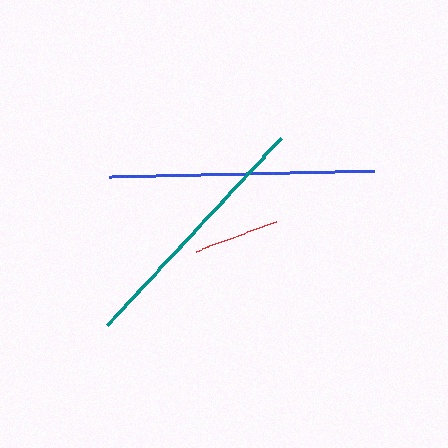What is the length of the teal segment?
The teal segment is approximately 255 pixels long.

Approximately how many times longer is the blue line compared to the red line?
The blue line is approximately 3.1 times the length of the red line.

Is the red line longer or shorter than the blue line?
The blue line is longer than the red line.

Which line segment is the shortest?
The red line is the shortest at approximately 85 pixels.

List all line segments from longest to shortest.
From longest to shortest: blue, teal, red.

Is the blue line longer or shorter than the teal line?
The blue line is longer than the teal line.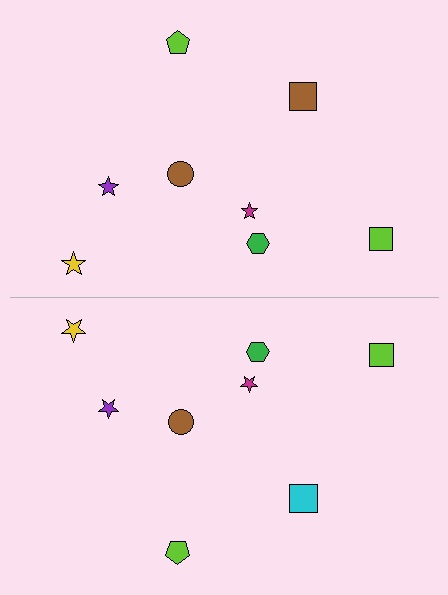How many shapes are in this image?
There are 16 shapes in this image.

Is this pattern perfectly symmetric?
No, the pattern is not perfectly symmetric. The cyan square on the bottom side breaks the symmetry — its mirror counterpart is brown.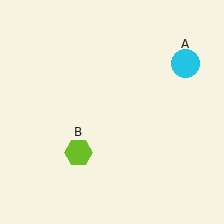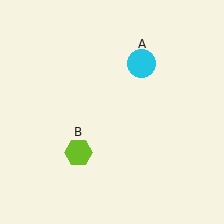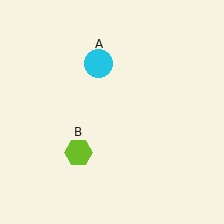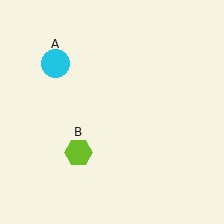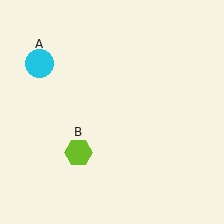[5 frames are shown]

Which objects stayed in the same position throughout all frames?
Lime hexagon (object B) remained stationary.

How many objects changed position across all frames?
1 object changed position: cyan circle (object A).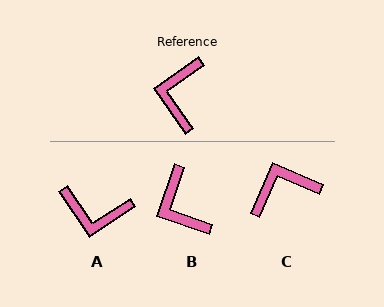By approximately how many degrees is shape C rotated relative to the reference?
Approximately 59 degrees clockwise.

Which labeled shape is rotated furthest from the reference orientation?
A, about 88 degrees away.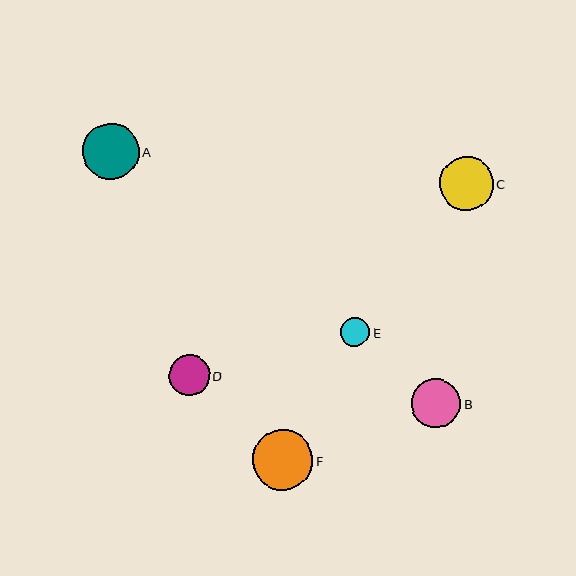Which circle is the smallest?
Circle E is the smallest with a size of approximately 29 pixels.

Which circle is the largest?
Circle F is the largest with a size of approximately 60 pixels.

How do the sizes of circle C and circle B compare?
Circle C and circle B are approximately the same size.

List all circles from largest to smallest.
From largest to smallest: F, A, C, B, D, E.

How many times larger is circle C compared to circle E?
Circle C is approximately 1.9 times the size of circle E.